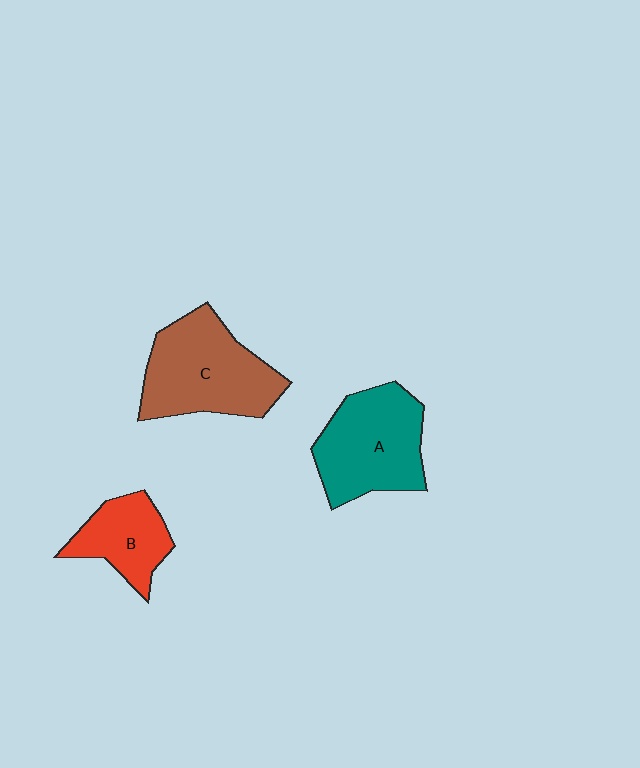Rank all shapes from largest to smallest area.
From largest to smallest: C (brown), A (teal), B (red).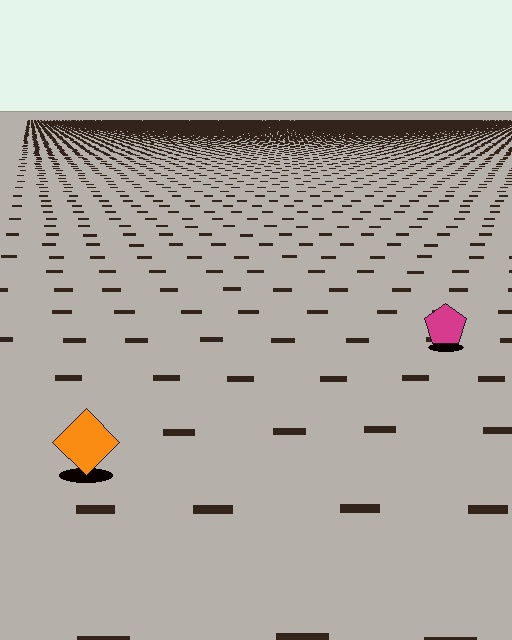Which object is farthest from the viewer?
The magenta pentagon is farthest from the viewer. It appears smaller and the ground texture around it is denser.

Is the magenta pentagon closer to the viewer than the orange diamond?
No. The orange diamond is closer — you can tell from the texture gradient: the ground texture is coarser near it.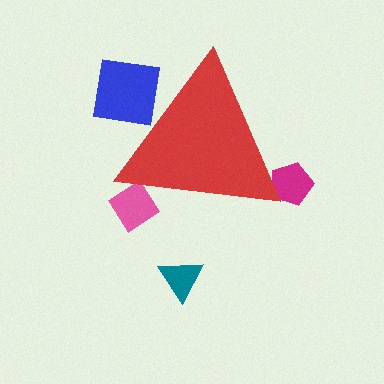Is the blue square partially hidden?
Yes, the blue square is partially hidden behind the red triangle.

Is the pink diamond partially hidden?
Yes, the pink diamond is partially hidden behind the red triangle.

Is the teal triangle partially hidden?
No, the teal triangle is fully visible.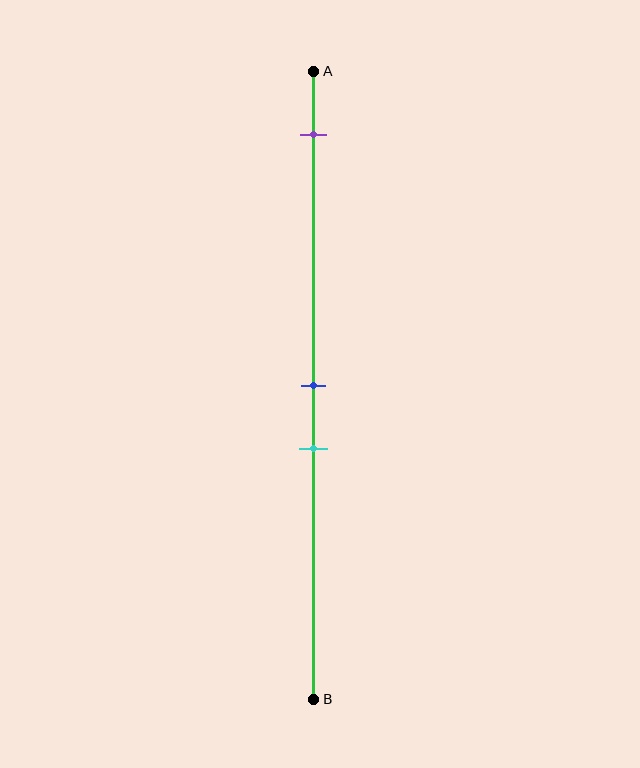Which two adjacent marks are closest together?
The blue and cyan marks are the closest adjacent pair.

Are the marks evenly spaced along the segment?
No, the marks are not evenly spaced.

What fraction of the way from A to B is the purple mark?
The purple mark is approximately 10% (0.1) of the way from A to B.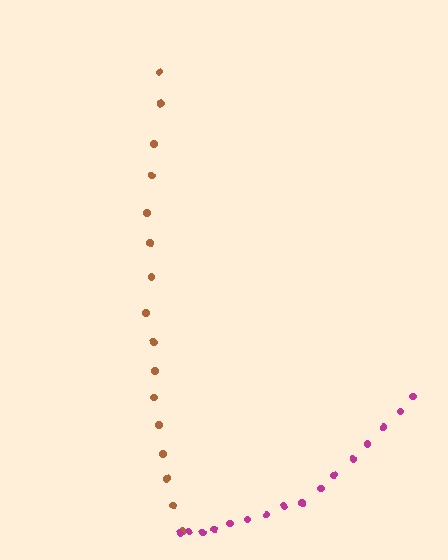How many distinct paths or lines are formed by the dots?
There are 2 distinct paths.